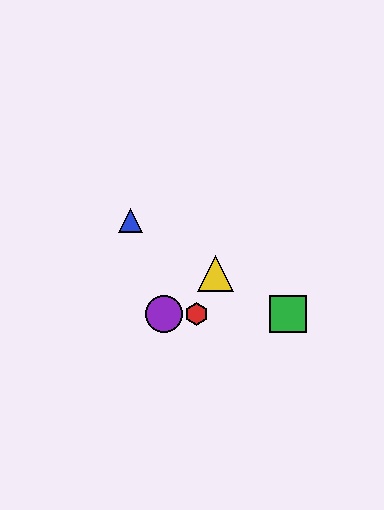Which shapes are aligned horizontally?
The red hexagon, the green square, the purple circle are aligned horizontally.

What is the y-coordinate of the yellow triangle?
The yellow triangle is at y≈273.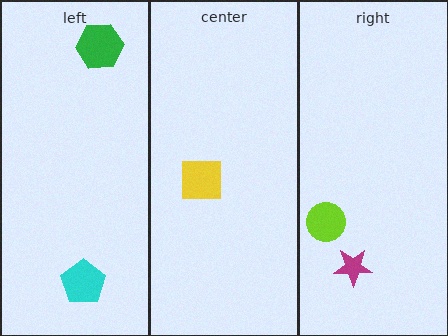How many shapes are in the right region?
2.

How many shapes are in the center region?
1.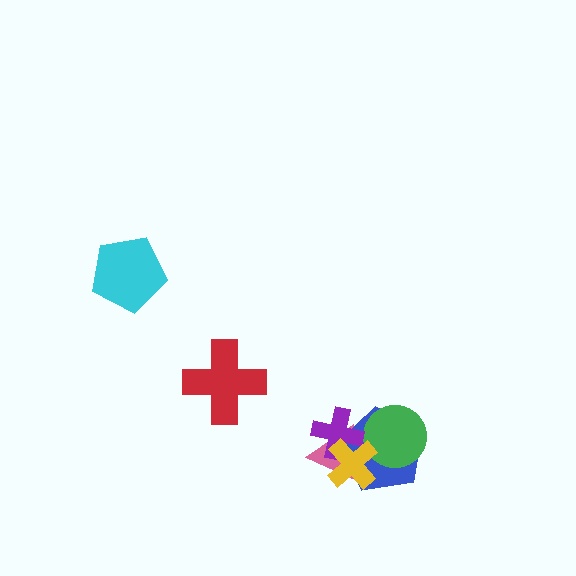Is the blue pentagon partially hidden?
Yes, it is partially covered by another shape.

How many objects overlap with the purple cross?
3 objects overlap with the purple cross.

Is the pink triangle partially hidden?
Yes, it is partially covered by another shape.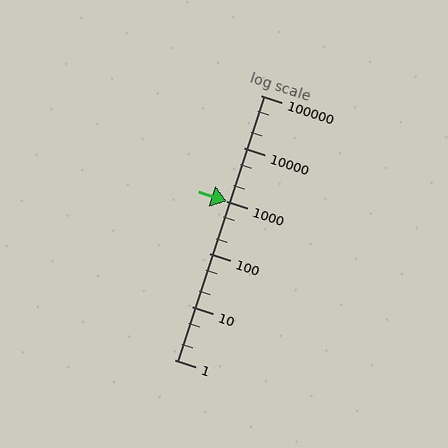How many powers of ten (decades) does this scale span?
The scale spans 5 decades, from 1 to 100000.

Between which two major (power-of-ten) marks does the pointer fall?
The pointer is between 100 and 1000.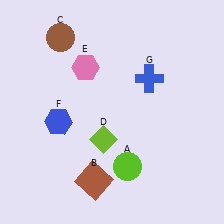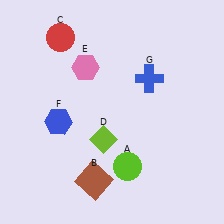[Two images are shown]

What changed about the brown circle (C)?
In Image 1, C is brown. In Image 2, it changed to red.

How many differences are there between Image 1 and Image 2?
There is 1 difference between the two images.